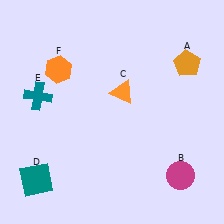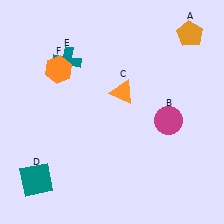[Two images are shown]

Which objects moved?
The objects that moved are: the orange pentagon (A), the magenta circle (B), the teal cross (E).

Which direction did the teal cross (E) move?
The teal cross (E) moved up.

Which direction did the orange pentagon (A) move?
The orange pentagon (A) moved up.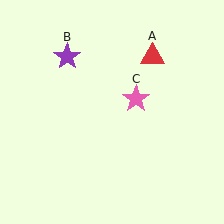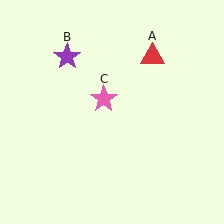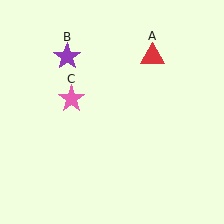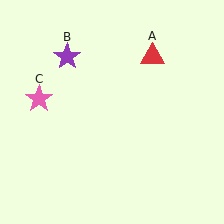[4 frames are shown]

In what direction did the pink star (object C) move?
The pink star (object C) moved left.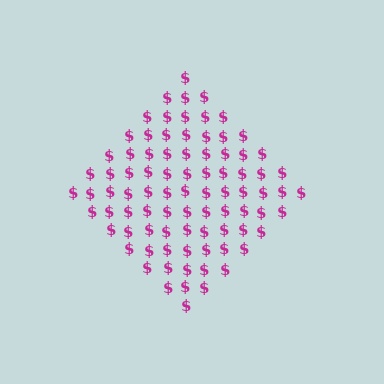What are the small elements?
The small elements are dollar signs.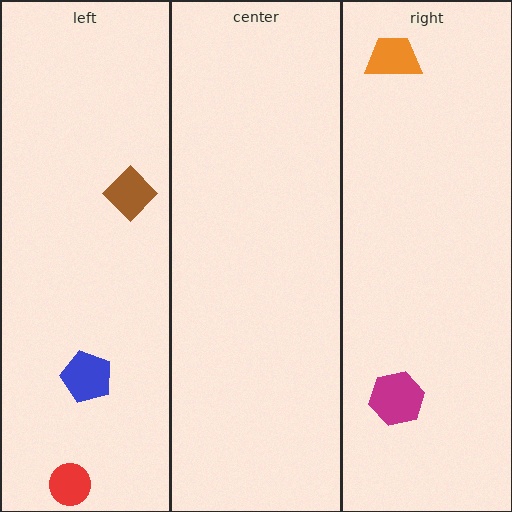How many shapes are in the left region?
3.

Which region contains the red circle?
The left region.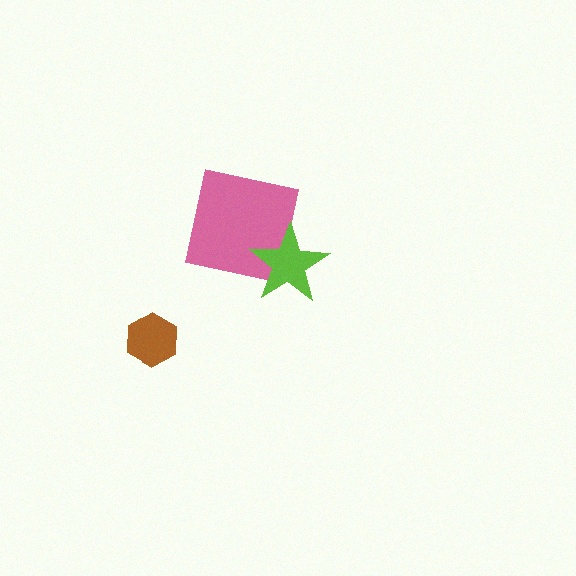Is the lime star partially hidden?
No, no other shape covers it.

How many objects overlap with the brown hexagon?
0 objects overlap with the brown hexagon.